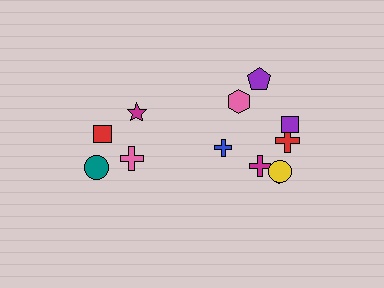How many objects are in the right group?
There are 8 objects.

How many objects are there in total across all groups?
There are 12 objects.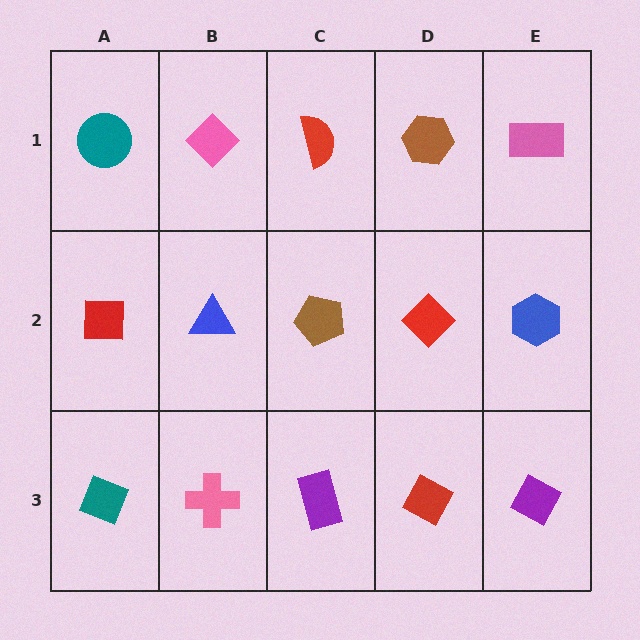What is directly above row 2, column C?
A red semicircle.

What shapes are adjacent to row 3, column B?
A blue triangle (row 2, column B), a teal diamond (row 3, column A), a purple rectangle (row 3, column C).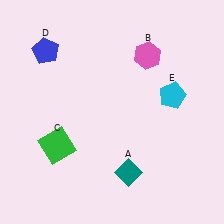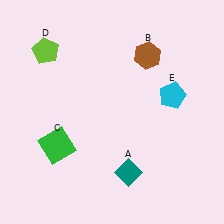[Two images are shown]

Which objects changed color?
B changed from pink to brown. D changed from blue to lime.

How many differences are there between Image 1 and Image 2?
There are 2 differences between the two images.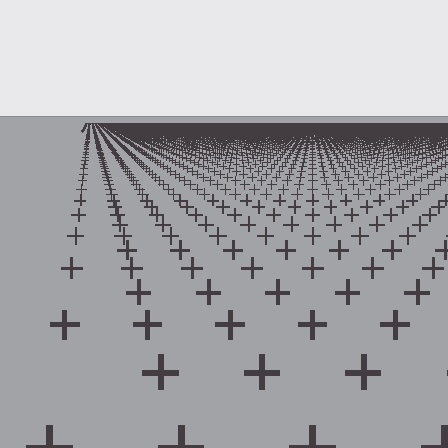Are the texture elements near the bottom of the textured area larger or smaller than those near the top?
Larger. Near the bottom, elements are closer to the viewer and appear at a bigger on-screen size.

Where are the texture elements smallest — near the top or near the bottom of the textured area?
Near the top.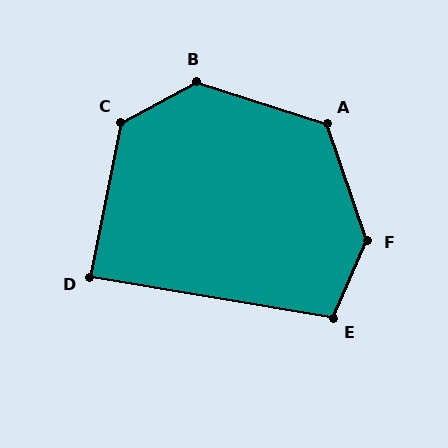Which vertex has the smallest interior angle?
D, at approximately 88 degrees.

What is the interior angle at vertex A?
Approximately 126 degrees (obtuse).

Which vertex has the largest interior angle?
F, at approximately 137 degrees.